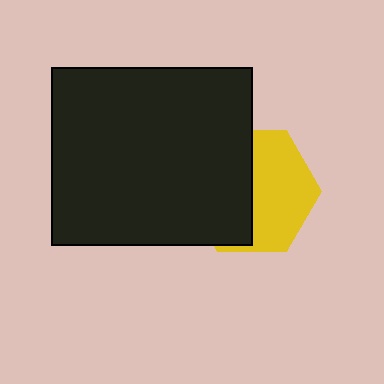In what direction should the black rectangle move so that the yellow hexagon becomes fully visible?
The black rectangle should move left. That is the shortest direction to clear the overlap and leave the yellow hexagon fully visible.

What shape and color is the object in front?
The object in front is a black rectangle.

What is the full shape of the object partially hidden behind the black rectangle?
The partially hidden object is a yellow hexagon.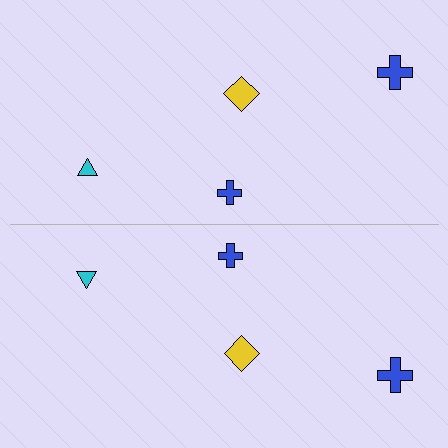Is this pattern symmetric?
Yes, this pattern has bilateral (reflection) symmetry.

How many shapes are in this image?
There are 8 shapes in this image.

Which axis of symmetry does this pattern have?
The pattern has a horizontal axis of symmetry running through the center of the image.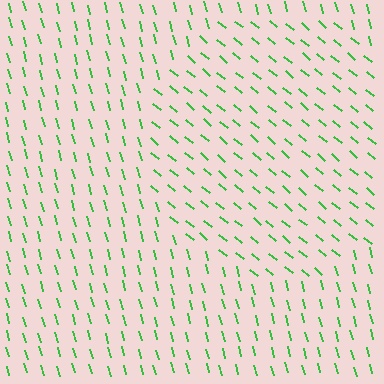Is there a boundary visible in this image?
Yes, there is a texture boundary formed by a change in line orientation.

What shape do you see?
I see a circle.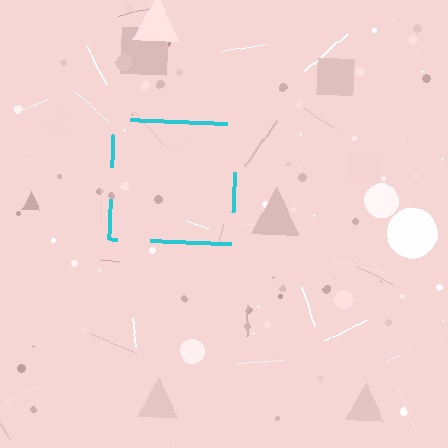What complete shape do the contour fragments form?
The contour fragments form a square.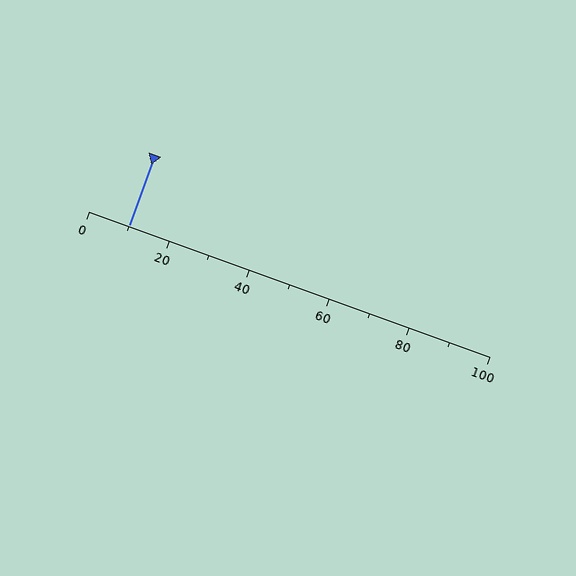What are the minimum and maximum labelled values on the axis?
The axis runs from 0 to 100.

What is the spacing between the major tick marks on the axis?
The major ticks are spaced 20 apart.